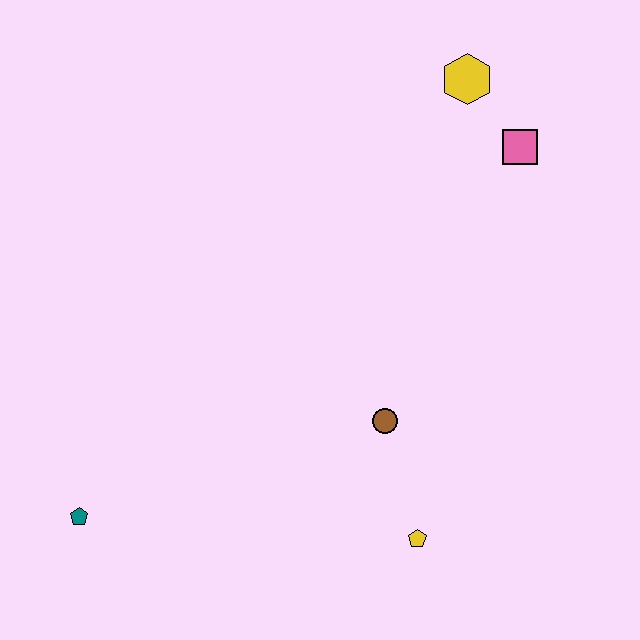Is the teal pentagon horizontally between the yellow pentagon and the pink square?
No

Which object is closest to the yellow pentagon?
The brown circle is closest to the yellow pentagon.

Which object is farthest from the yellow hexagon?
The teal pentagon is farthest from the yellow hexagon.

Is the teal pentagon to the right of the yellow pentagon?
No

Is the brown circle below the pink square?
Yes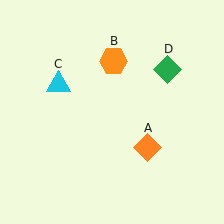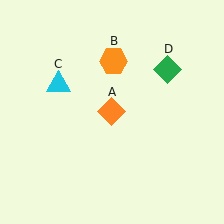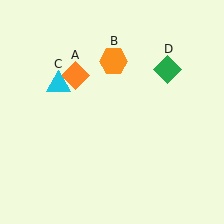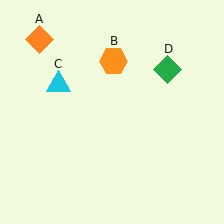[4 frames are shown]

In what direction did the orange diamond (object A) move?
The orange diamond (object A) moved up and to the left.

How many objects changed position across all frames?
1 object changed position: orange diamond (object A).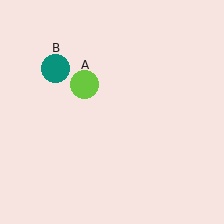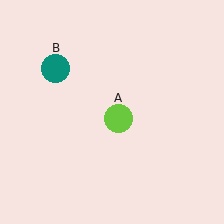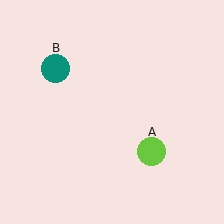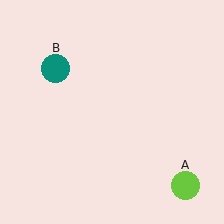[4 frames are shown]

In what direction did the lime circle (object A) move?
The lime circle (object A) moved down and to the right.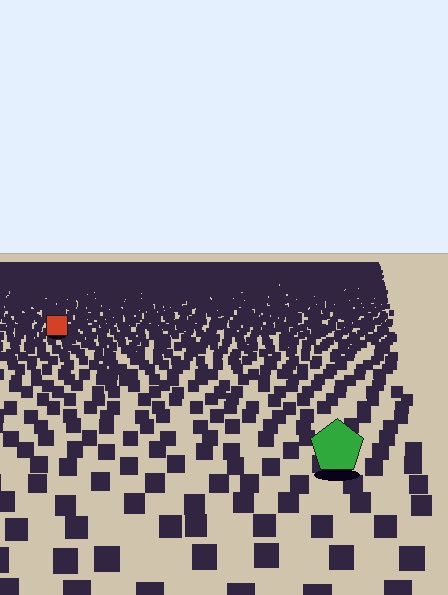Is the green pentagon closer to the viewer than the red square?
Yes. The green pentagon is closer — you can tell from the texture gradient: the ground texture is coarser near it.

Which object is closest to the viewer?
The green pentagon is closest. The texture marks near it are larger and more spread out.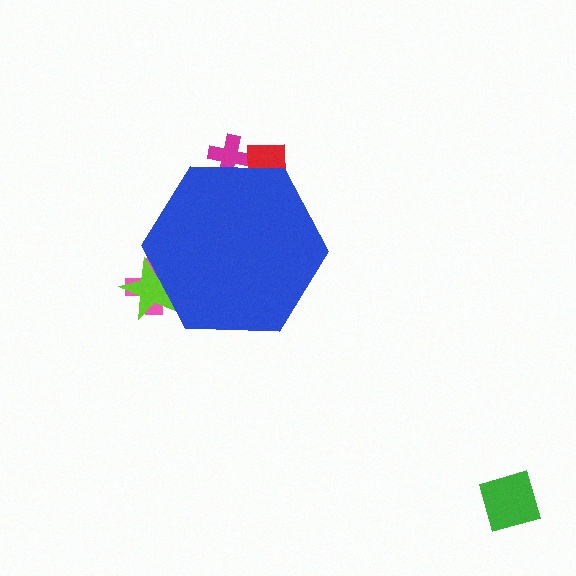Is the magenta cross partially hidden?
Yes, the magenta cross is partially hidden behind the blue hexagon.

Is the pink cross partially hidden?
Yes, the pink cross is partially hidden behind the blue hexagon.